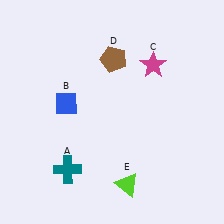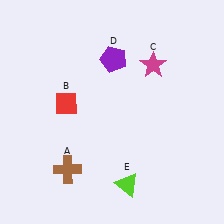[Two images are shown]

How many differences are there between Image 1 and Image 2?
There are 3 differences between the two images.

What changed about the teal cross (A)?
In Image 1, A is teal. In Image 2, it changed to brown.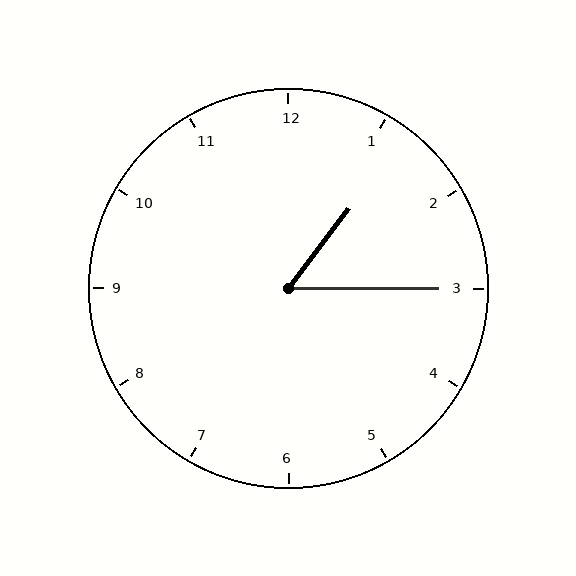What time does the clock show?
1:15.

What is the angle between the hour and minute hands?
Approximately 52 degrees.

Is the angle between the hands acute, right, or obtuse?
It is acute.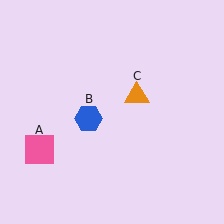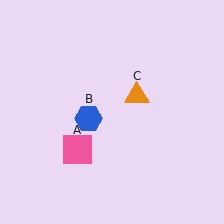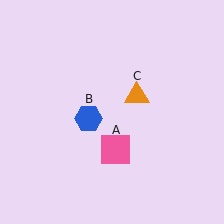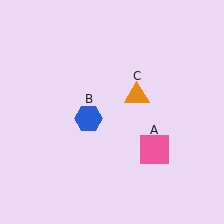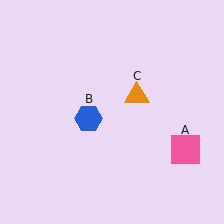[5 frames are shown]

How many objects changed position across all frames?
1 object changed position: pink square (object A).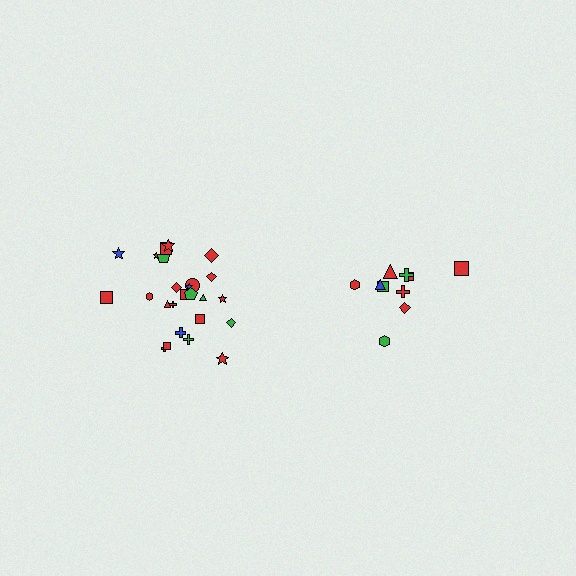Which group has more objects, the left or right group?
The left group.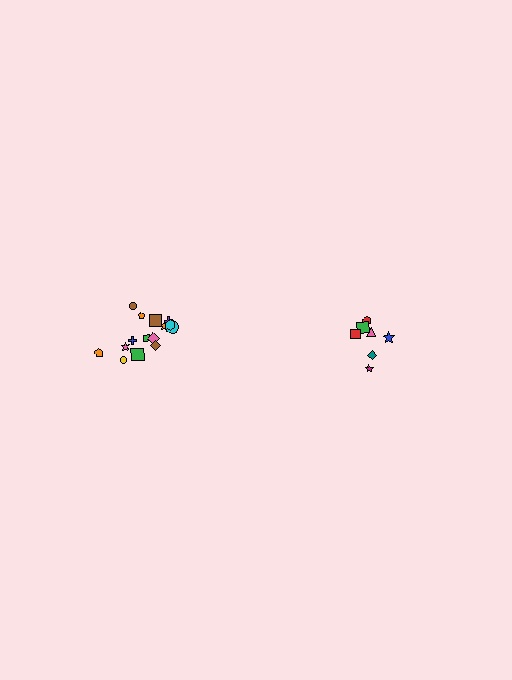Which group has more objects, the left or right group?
The left group.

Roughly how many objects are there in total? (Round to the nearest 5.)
Roughly 20 objects in total.